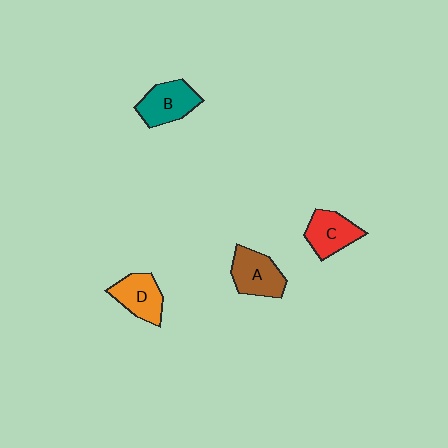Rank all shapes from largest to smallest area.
From largest to smallest: B (teal), A (brown), D (orange), C (red).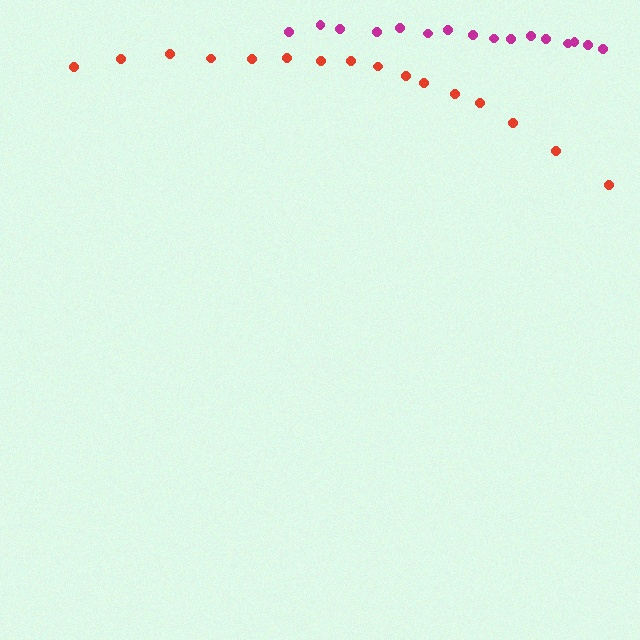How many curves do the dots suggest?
There are 2 distinct paths.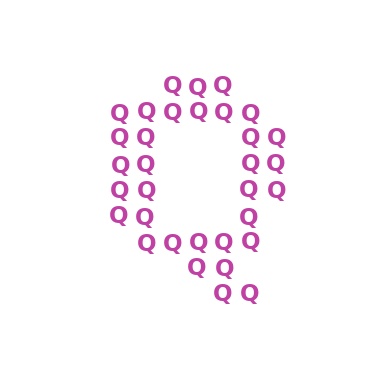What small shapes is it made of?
It is made of small letter Q's.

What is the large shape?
The large shape is the letter Q.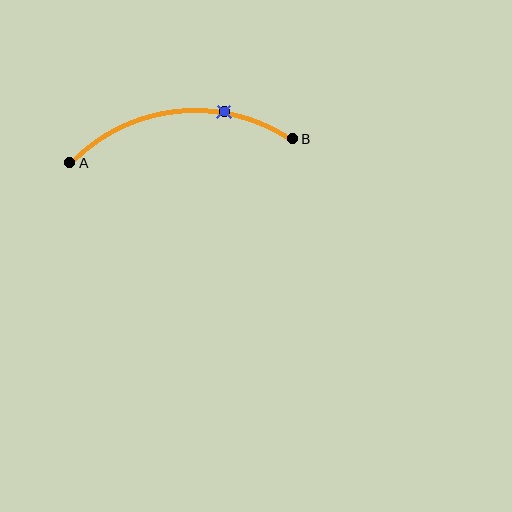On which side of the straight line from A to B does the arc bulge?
The arc bulges above the straight line connecting A and B.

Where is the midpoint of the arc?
The arc midpoint is the point on the curve farthest from the straight line joining A and B. It sits above that line.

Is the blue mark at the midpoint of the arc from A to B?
No. The blue mark lies on the arc but is closer to endpoint B. The arc midpoint would be at the point on the curve equidistant along the arc from both A and B.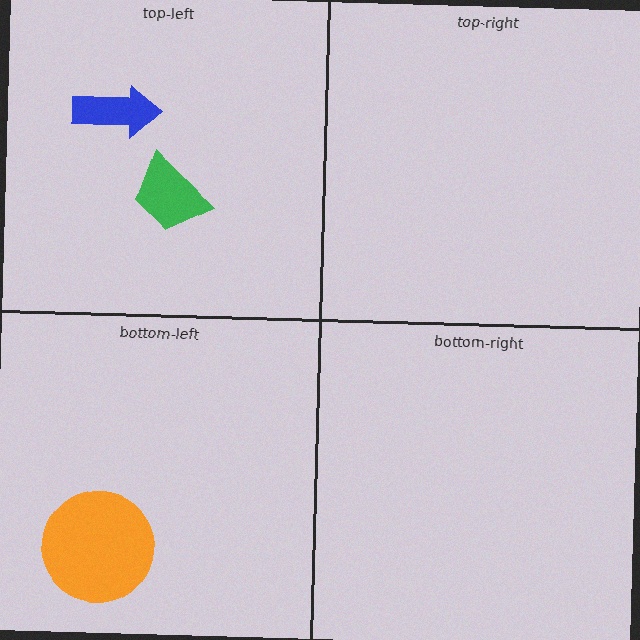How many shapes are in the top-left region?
2.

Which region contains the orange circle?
The bottom-left region.